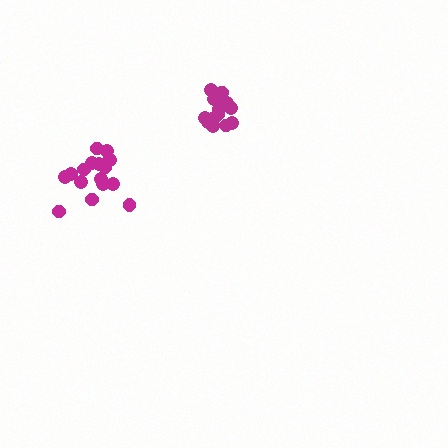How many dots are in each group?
Group 1: 15 dots, Group 2: 17 dots (32 total).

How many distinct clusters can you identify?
There are 2 distinct clusters.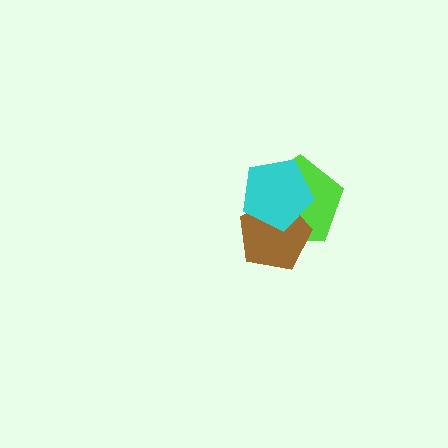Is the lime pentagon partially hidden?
Yes, it is partially covered by another shape.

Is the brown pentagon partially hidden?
Yes, it is partially covered by another shape.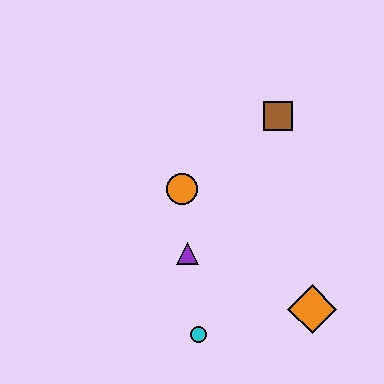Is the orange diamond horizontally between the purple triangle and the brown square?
No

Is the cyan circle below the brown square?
Yes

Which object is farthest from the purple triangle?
The brown square is farthest from the purple triangle.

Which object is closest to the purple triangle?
The orange circle is closest to the purple triangle.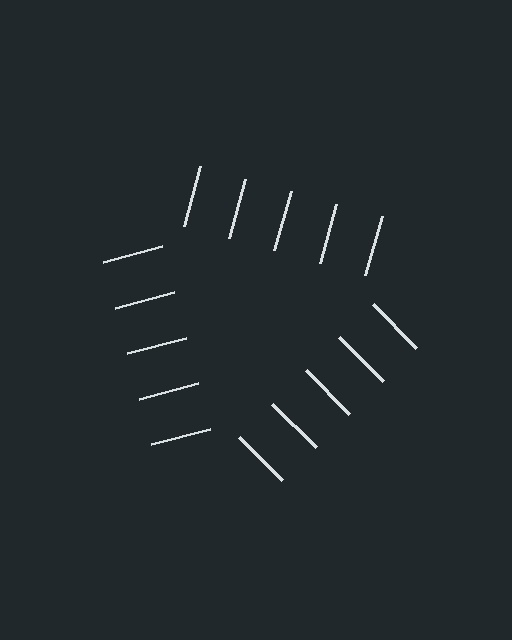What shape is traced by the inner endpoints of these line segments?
An illusory triangle — the line segments terminate on its edges but no continuous stroke is drawn.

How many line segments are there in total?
15 — 5 along each of the 3 edges.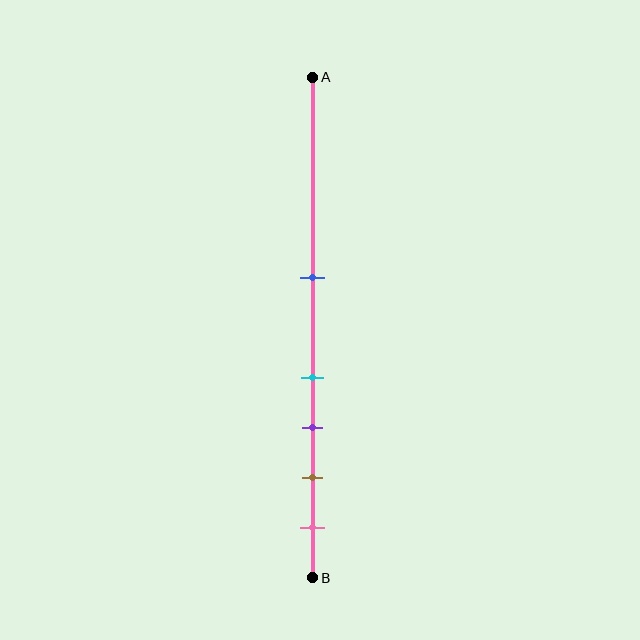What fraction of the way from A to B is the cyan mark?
The cyan mark is approximately 60% (0.6) of the way from A to B.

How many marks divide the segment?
There are 5 marks dividing the segment.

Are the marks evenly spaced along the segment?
No, the marks are not evenly spaced.